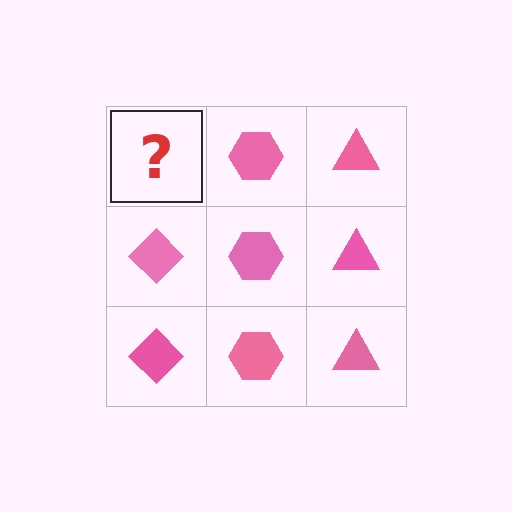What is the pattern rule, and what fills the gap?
The rule is that each column has a consistent shape. The gap should be filled with a pink diamond.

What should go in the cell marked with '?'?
The missing cell should contain a pink diamond.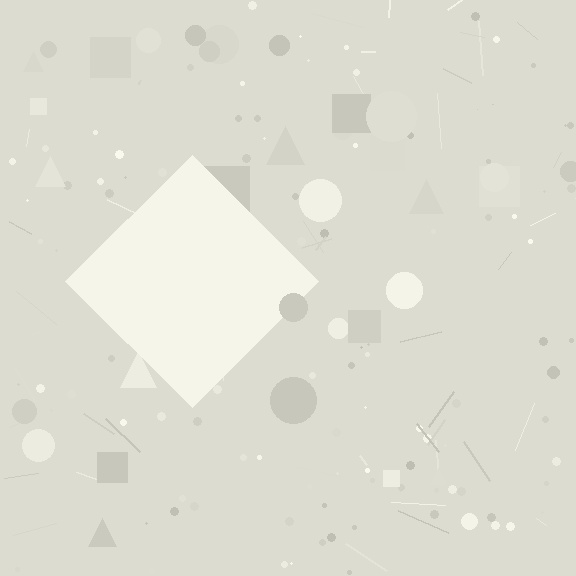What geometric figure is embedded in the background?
A diamond is embedded in the background.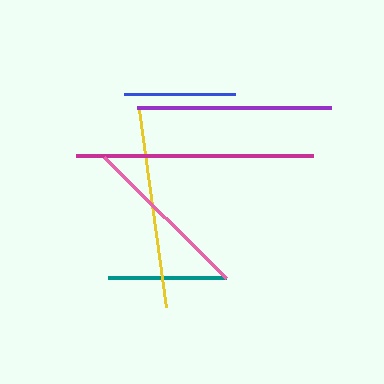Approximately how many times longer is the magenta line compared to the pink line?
The magenta line is approximately 1.4 times the length of the pink line.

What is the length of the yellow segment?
The yellow segment is approximately 199 pixels long.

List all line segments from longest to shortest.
From longest to shortest: magenta, yellow, purple, pink, teal, blue.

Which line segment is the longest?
The magenta line is the longest at approximately 237 pixels.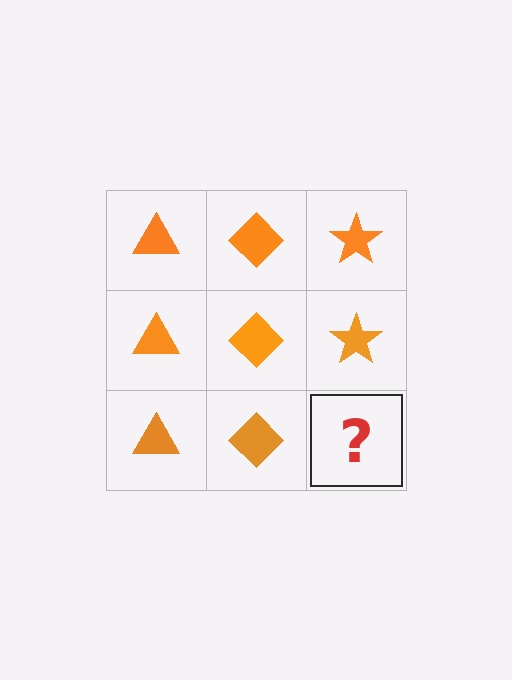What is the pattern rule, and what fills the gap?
The rule is that each column has a consistent shape. The gap should be filled with an orange star.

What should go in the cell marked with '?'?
The missing cell should contain an orange star.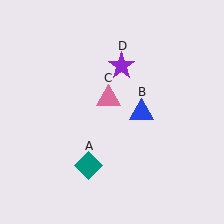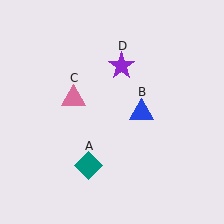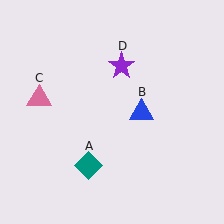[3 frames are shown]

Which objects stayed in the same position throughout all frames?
Teal diamond (object A) and blue triangle (object B) and purple star (object D) remained stationary.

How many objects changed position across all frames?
1 object changed position: pink triangle (object C).